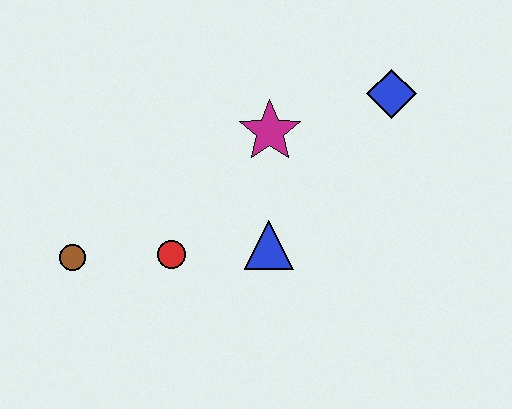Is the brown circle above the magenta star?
No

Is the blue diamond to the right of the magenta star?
Yes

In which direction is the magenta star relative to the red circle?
The magenta star is above the red circle.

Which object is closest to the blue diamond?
The magenta star is closest to the blue diamond.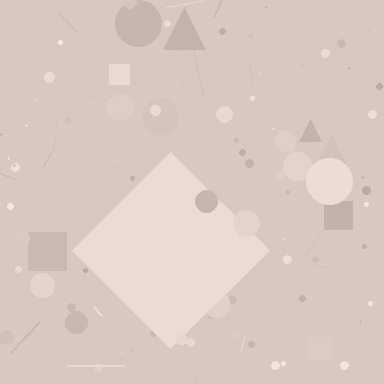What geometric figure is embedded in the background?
A diamond is embedded in the background.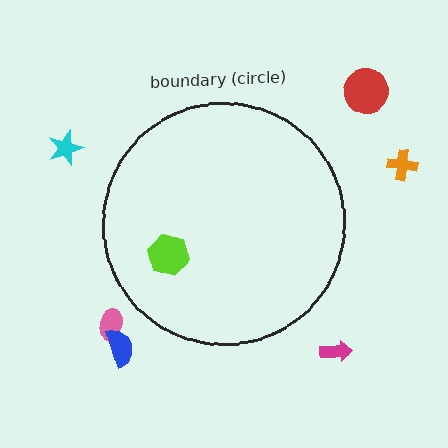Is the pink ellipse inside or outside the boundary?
Outside.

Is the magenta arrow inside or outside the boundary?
Outside.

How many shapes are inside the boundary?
1 inside, 6 outside.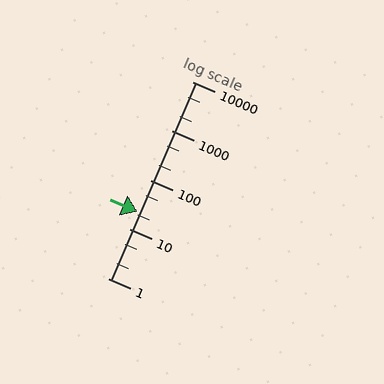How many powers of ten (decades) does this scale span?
The scale spans 4 decades, from 1 to 10000.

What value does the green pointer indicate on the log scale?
The pointer indicates approximately 23.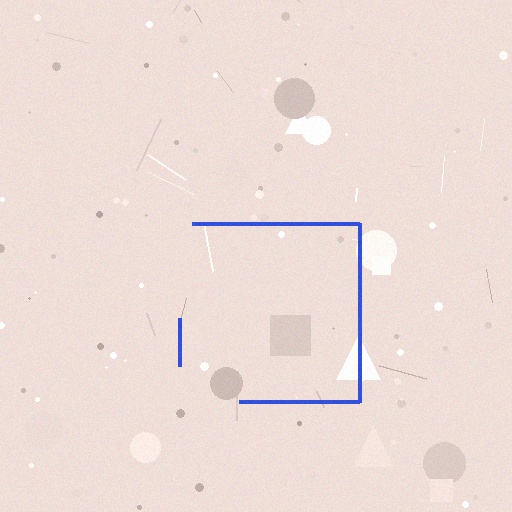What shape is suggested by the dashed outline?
The dashed outline suggests a square.